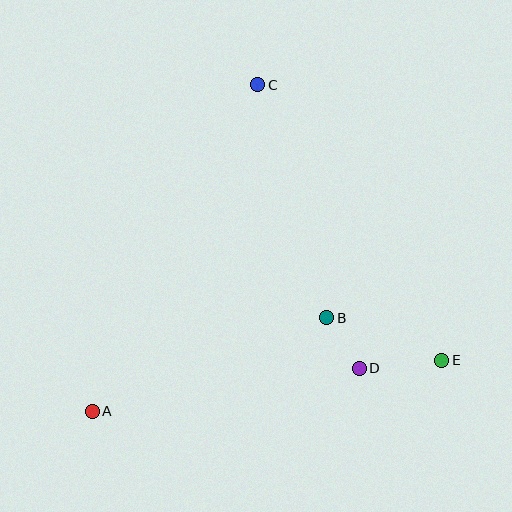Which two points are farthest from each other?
Points A and C are farthest from each other.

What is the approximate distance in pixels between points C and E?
The distance between C and E is approximately 331 pixels.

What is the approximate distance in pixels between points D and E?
The distance between D and E is approximately 83 pixels.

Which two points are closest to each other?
Points B and D are closest to each other.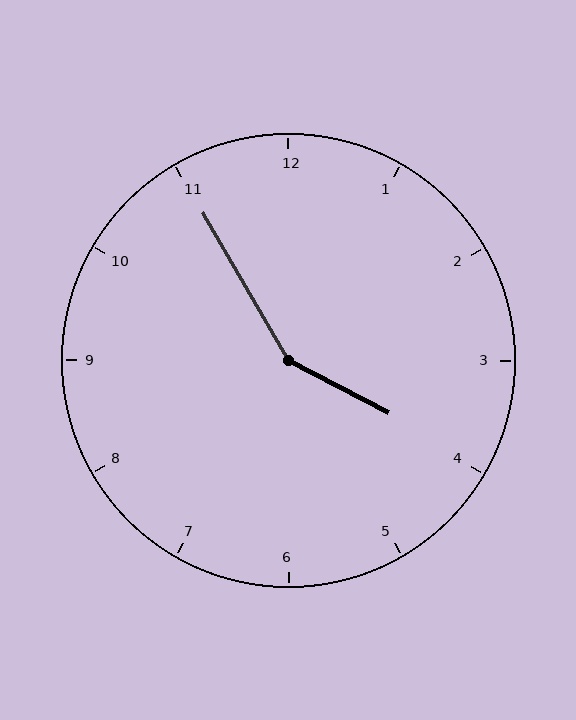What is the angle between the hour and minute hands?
Approximately 148 degrees.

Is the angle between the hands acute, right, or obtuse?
It is obtuse.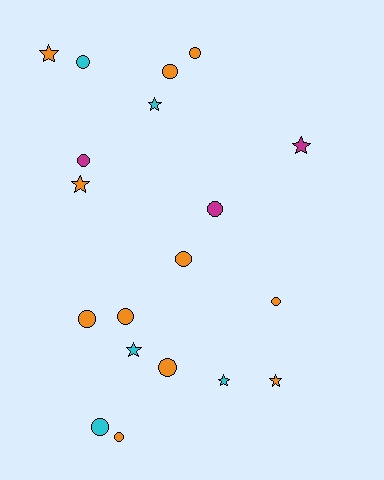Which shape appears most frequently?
Circle, with 12 objects.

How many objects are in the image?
There are 19 objects.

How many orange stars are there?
There are 3 orange stars.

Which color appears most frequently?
Orange, with 11 objects.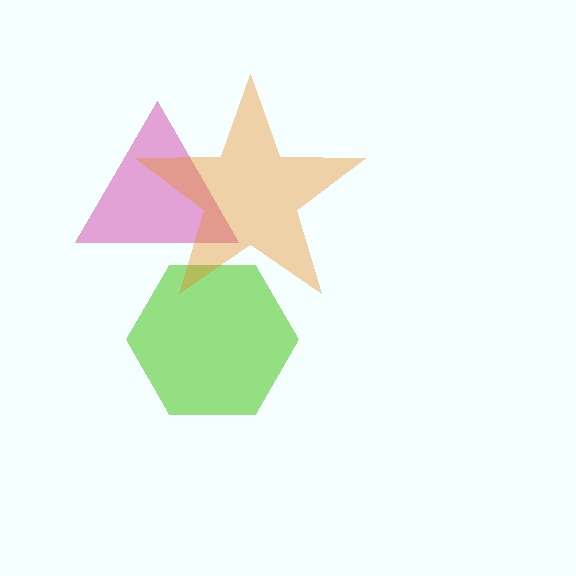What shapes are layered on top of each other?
The layered shapes are: a lime hexagon, a magenta triangle, an orange star.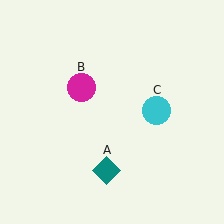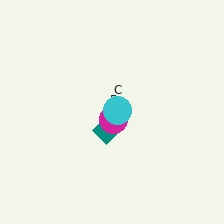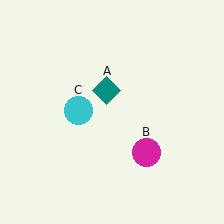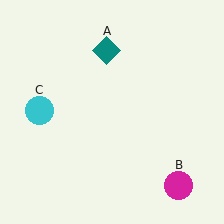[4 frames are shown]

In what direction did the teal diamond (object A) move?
The teal diamond (object A) moved up.